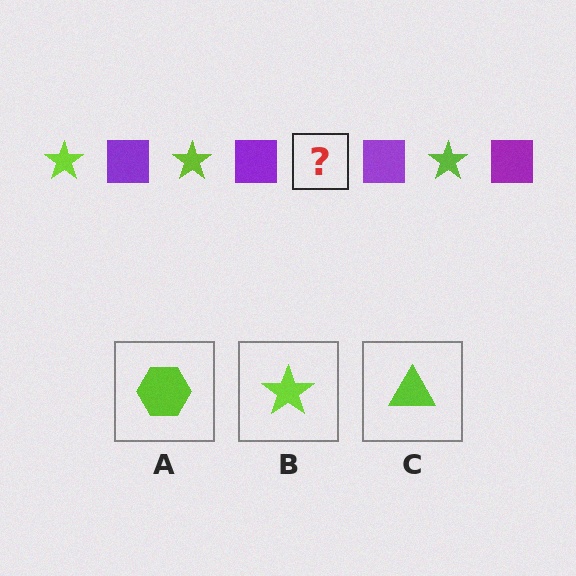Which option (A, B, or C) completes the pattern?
B.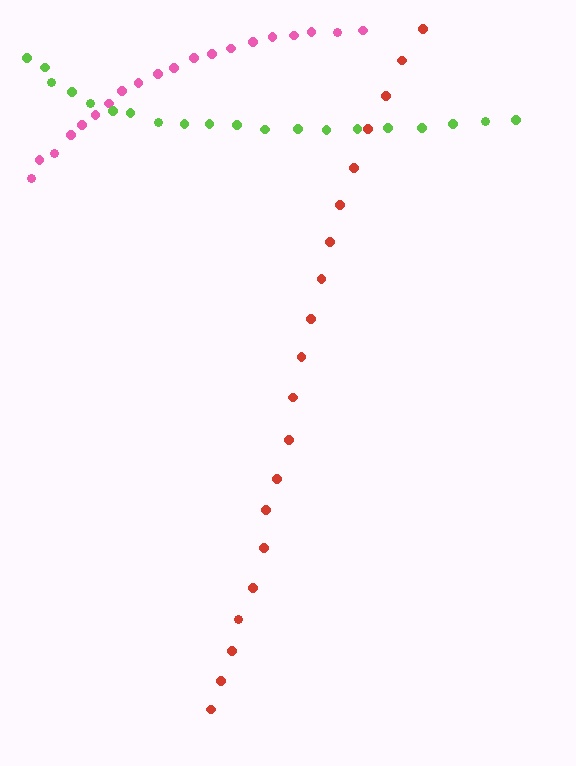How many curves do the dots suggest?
There are 3 distinct paths.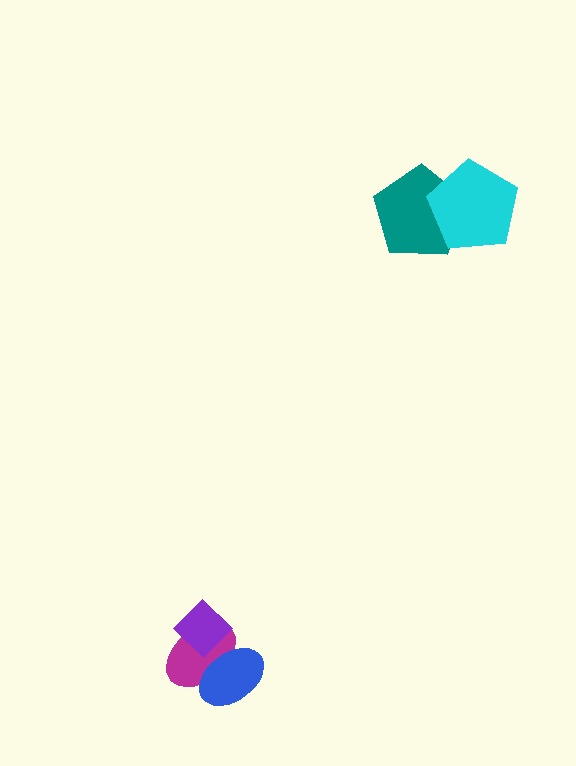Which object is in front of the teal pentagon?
The cyan pentagon is in front of the teal pentagon.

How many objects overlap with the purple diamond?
2 objects overlap with the purple diamond.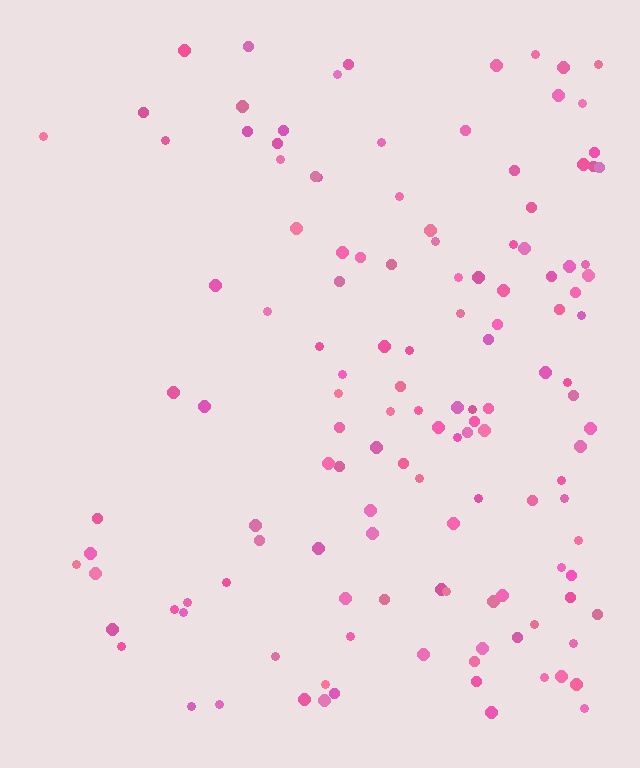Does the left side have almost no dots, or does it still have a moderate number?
Still a moderate number, just noticeably fewer than the right.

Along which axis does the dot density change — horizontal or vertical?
Horizontal.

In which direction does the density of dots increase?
From left to right, with the right side densest.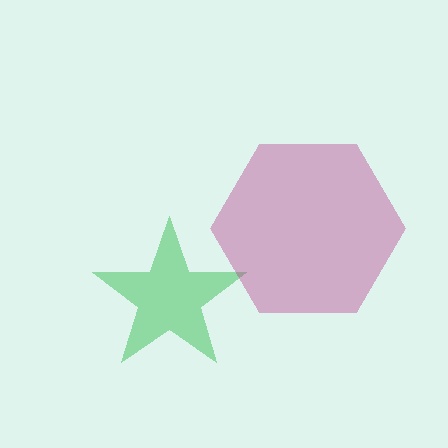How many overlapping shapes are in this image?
There are 2 overlapping shapes in the image.